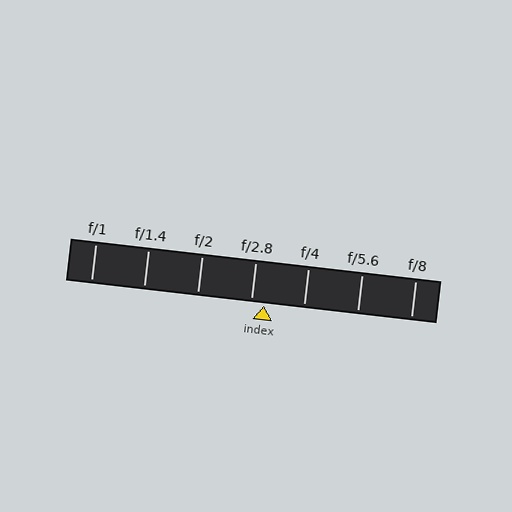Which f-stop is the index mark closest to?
The index mark is closest to f/2.8.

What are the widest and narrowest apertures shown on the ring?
The widest aperture shown is f/1 and the narrowest is f/8.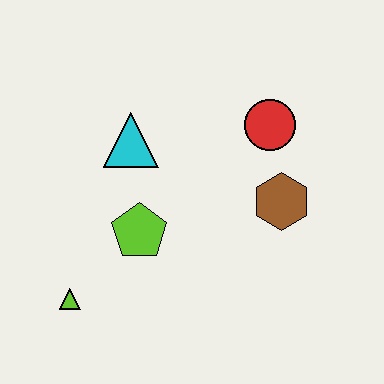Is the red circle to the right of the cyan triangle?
Yes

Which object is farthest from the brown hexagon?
The lime triangle is farthest from the brown hexagon.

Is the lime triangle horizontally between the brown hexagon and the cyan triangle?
No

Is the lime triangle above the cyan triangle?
No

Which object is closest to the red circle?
The brown hexagon is closest to the red circle.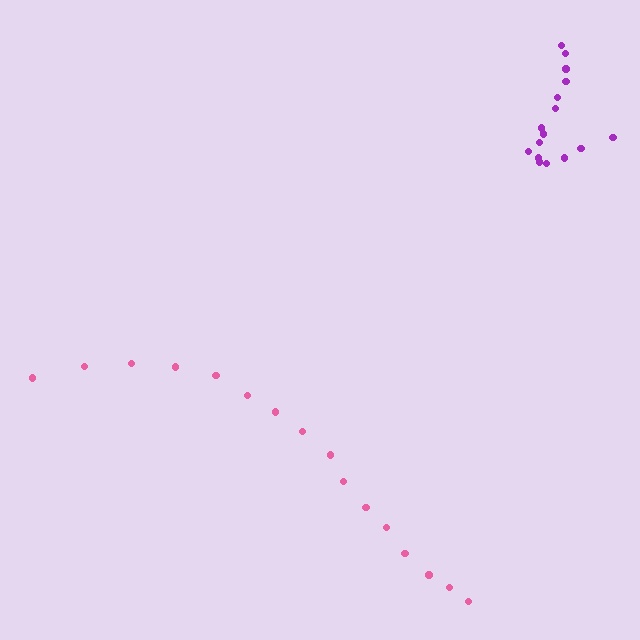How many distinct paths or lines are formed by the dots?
There are 2 distinct paths.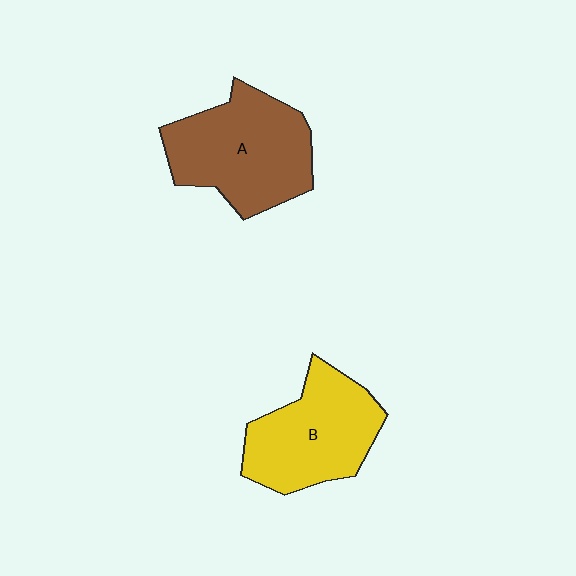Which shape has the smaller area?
Shape B (yellow).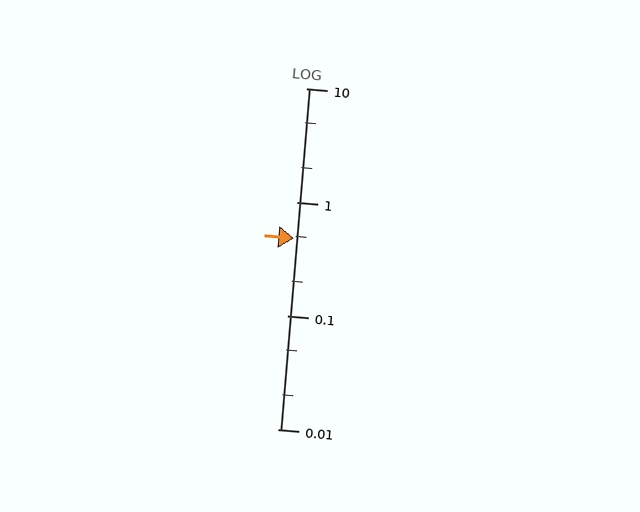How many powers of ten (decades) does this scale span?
The scale spans 3 decades, from 0.01 to 10.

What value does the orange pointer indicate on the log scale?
The pointer indicates approximately 0.48.